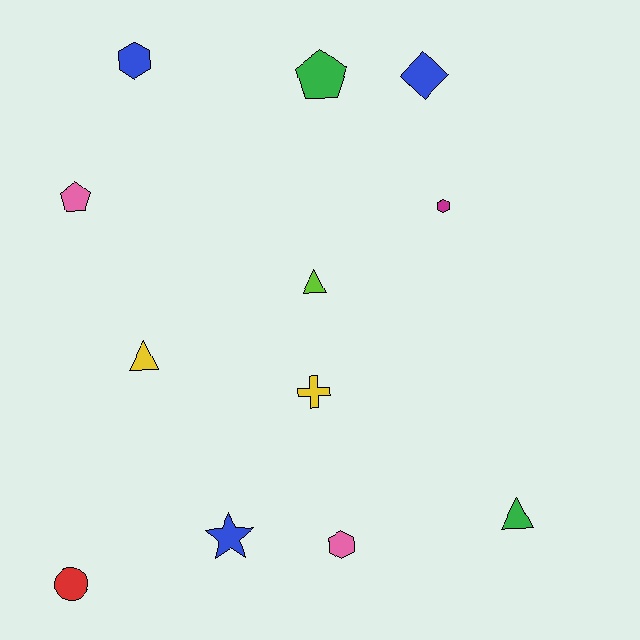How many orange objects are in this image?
There are no orange objects.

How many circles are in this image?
There is 1 circle.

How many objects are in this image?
There are 12 objects.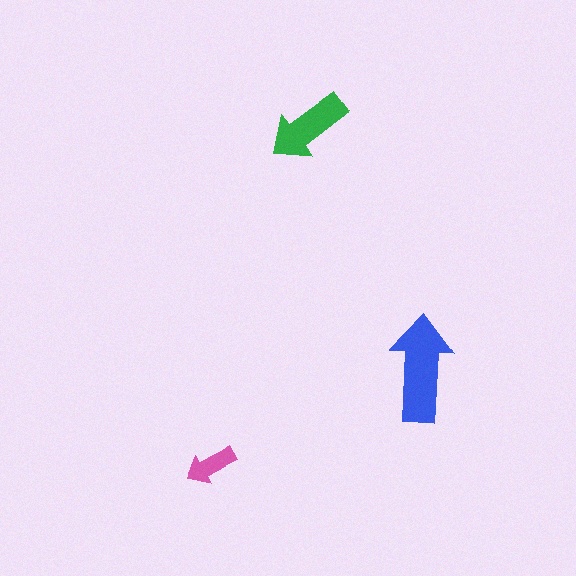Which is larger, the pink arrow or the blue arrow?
The blue one.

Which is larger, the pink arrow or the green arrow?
The green one.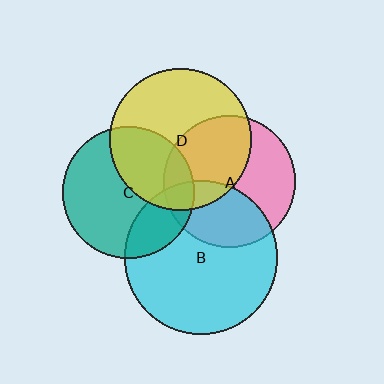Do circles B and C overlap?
Yes.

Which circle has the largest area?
Circle B (cyan).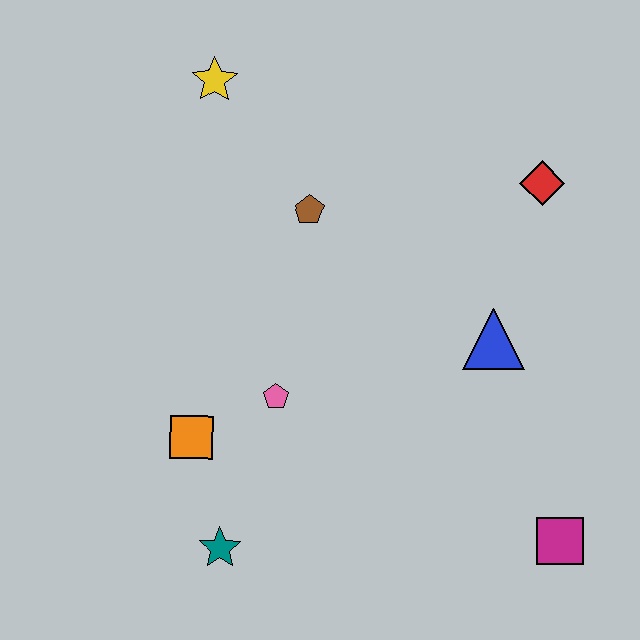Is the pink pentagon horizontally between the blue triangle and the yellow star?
Yes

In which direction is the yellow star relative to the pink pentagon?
The yellow star is above the pink pentagon.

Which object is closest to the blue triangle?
The red diamond is closest to the blue triangle.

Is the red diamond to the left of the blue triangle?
No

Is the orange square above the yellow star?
No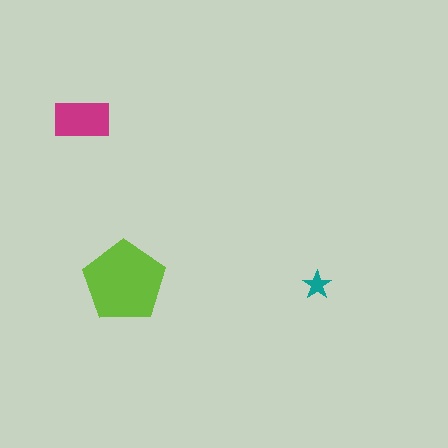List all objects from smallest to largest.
The teal star, the magenta rectangle, the lime pentagon.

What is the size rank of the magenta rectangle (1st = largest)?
2nd.